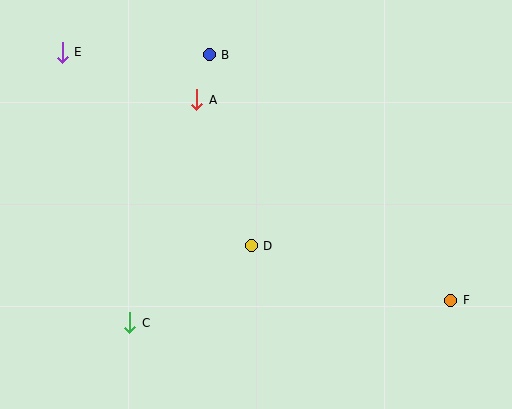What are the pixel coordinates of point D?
Point D is at (251, 246).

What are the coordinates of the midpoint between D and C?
The midpoint between D and C is at (191, 284).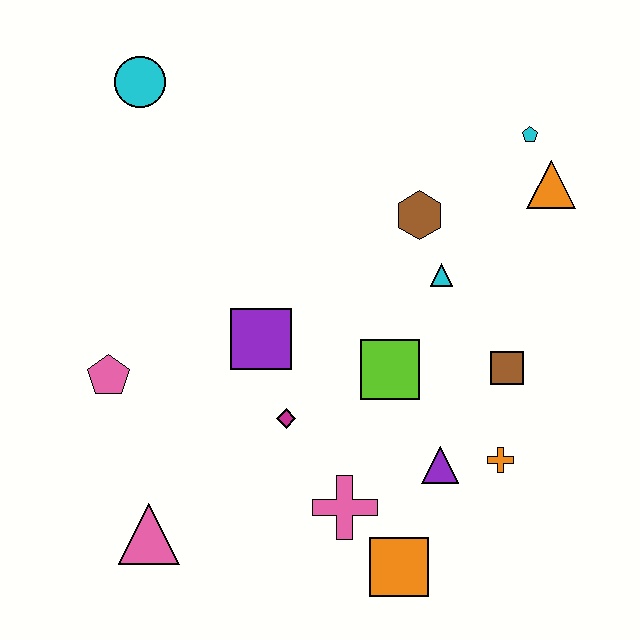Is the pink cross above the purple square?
No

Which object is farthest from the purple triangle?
The cyan circle is farthest from the purple triangle.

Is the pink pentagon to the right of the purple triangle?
No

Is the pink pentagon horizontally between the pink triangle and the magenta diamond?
No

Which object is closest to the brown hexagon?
The cyan triangle is closest to the brown hexagon.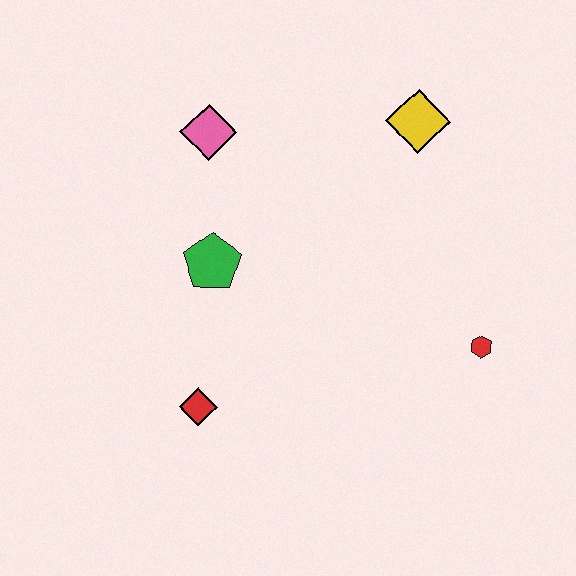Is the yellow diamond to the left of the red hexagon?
Yes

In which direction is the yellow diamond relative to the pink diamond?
The yellow diamond is to the right of the pink diamond.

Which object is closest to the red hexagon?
The yellow diamond is closest to the red hexagon.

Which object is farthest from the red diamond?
The yellow diamond is farthest from the red diamond.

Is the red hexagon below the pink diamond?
Yes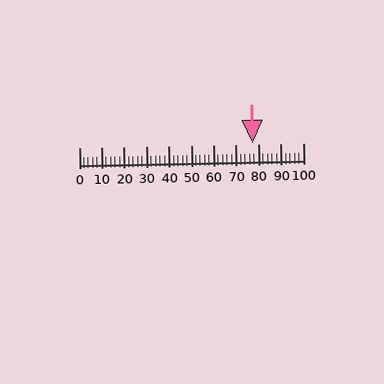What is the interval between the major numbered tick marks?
The major tick marks are spaced 10 units apart.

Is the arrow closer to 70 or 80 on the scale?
The arrow is closer to 80.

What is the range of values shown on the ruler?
The ruler shows values from 0 to 100.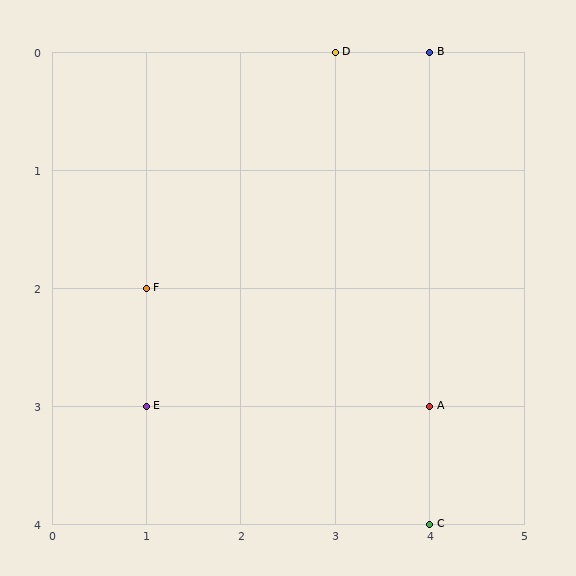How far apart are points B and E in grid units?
Points B and E are 3 columns and 3 rows apart (about 4.2 grid units diagonally).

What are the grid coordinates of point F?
Point F is at grid coordinates (1, 2).